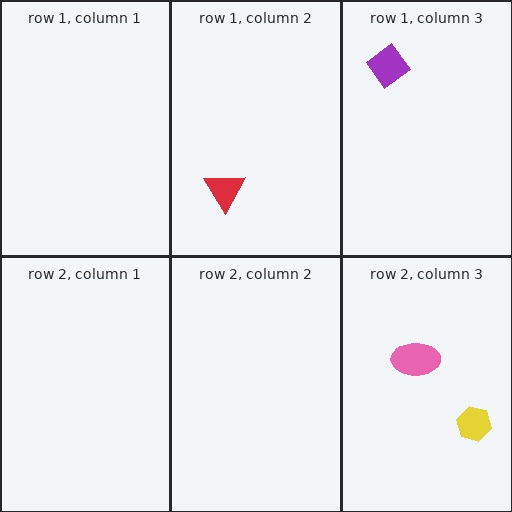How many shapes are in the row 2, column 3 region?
2.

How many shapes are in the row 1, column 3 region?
1.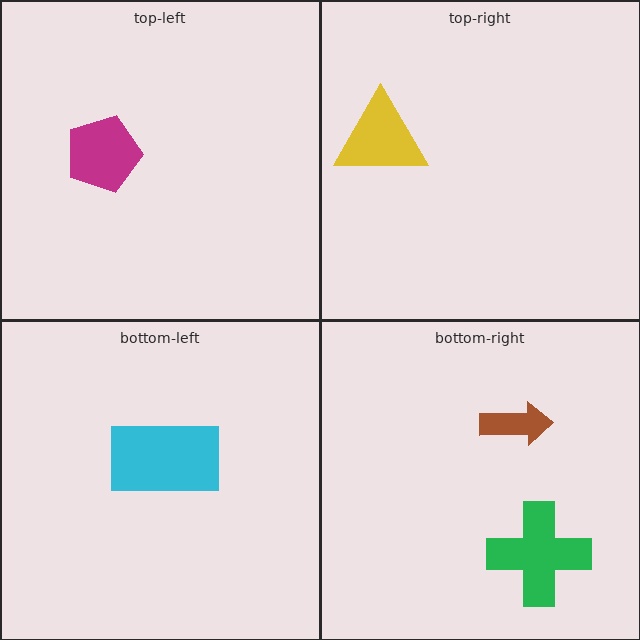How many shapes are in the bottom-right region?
2.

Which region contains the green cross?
The bottom-right region.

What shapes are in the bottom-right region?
The green cross, the brown arrow.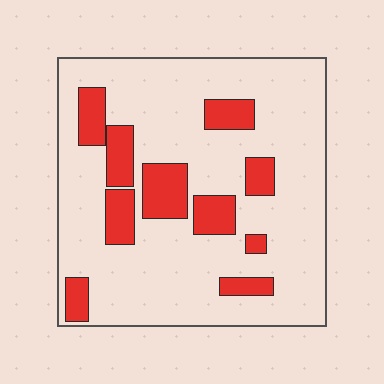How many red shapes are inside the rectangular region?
10.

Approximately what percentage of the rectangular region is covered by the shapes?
Approximately 20%.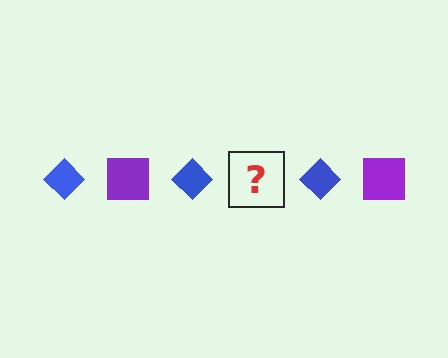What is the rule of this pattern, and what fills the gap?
The rule is that the pattern alternates between blue diamond and purple square. The gap should be filled with a purple square.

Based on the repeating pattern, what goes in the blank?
The blank should be a purple square.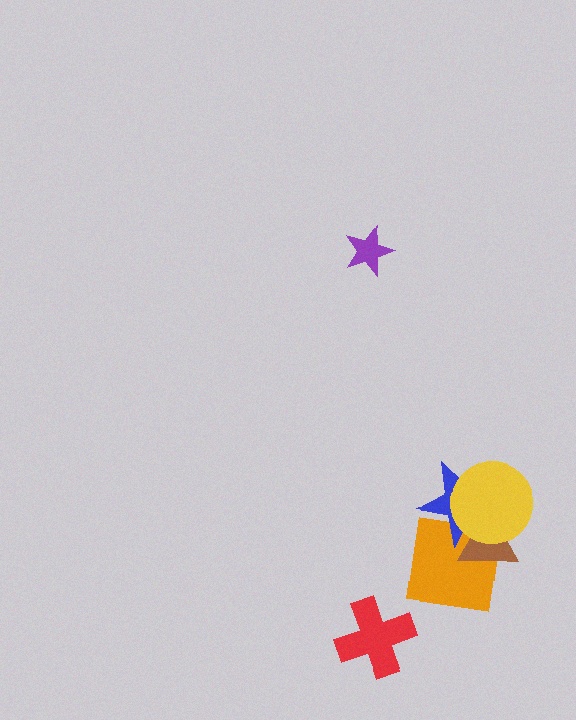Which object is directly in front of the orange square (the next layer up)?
The brown triangle is directly in front of the orange square.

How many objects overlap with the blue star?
3 objects overlap with the blue star.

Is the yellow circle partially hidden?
No, no other shape covers it.